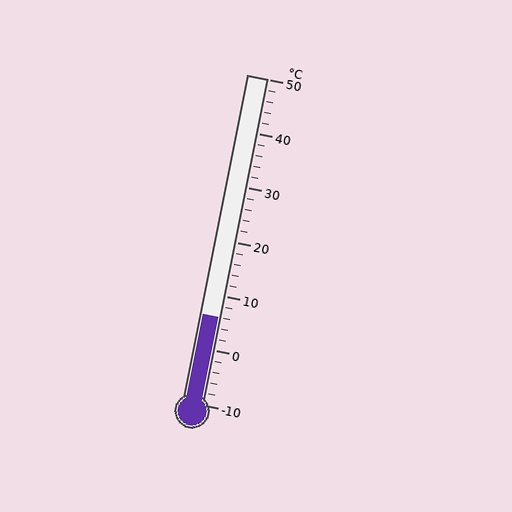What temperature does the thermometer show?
The thermometer shows approximately 6°C.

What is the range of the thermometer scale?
The thermometer scale ranges from -10°C to 50°C.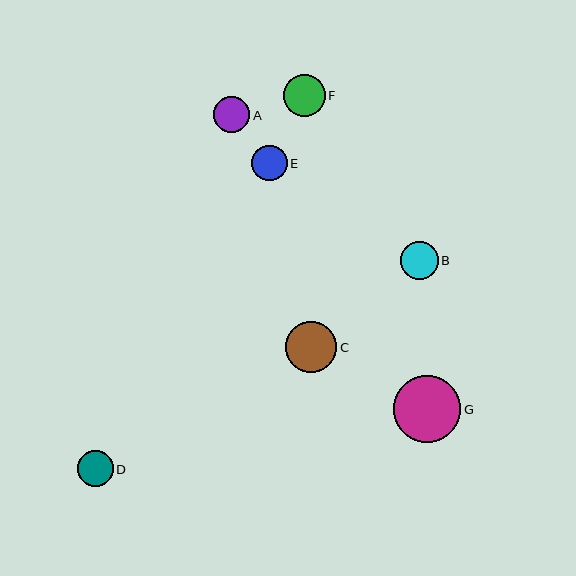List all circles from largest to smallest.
From largest to smallest: G, C, F, B, A, D, E.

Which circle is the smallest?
Circle E is the smallest with a size of approximately 35 pixels.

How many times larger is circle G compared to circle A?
Circle G is approximately 1.8 times the size of circle A.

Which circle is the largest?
Circle G is the largest with a size of approximately 67 pixels.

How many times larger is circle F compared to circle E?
Circle F is approximately 1.2 times the size of circle E.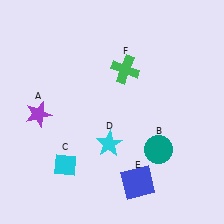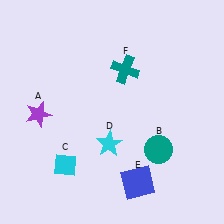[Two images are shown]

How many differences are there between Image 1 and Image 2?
There is 1 difference between the two images.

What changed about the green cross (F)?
In Image 1, F is green. In Image 2, it changed to teal.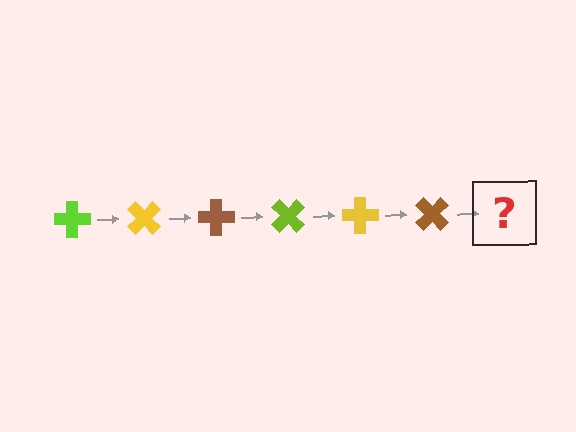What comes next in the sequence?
The next element should be a lime cross, rotated 270 degrees from the start.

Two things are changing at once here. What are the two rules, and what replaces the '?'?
The two rules are that it rotates 45 degrees each step and the color cycles through lime, yellow, and brown. The '?' should be a lime cross, rotated 270 degrees from the start.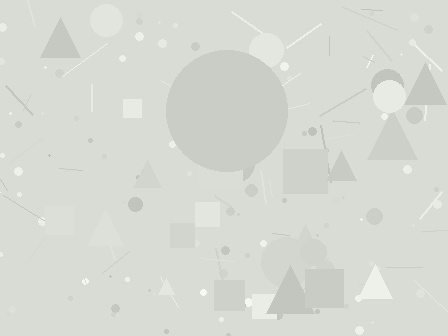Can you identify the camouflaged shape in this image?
The camouflaged shape is a circle.